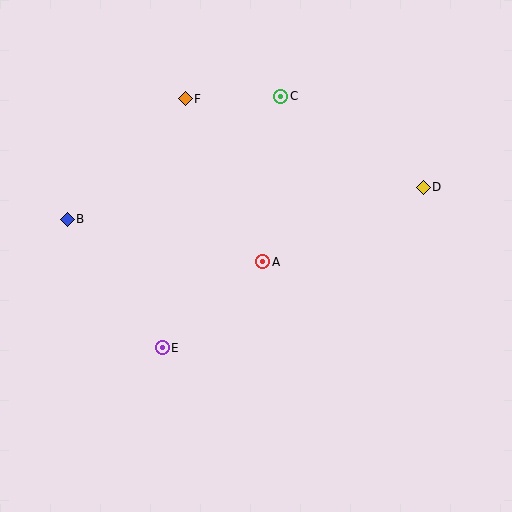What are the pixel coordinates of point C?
Point C is at (281, 96).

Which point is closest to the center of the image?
Point A at (263, 262) is closest to the center.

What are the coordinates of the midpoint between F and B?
The midpoint between F and B is at (126, 159).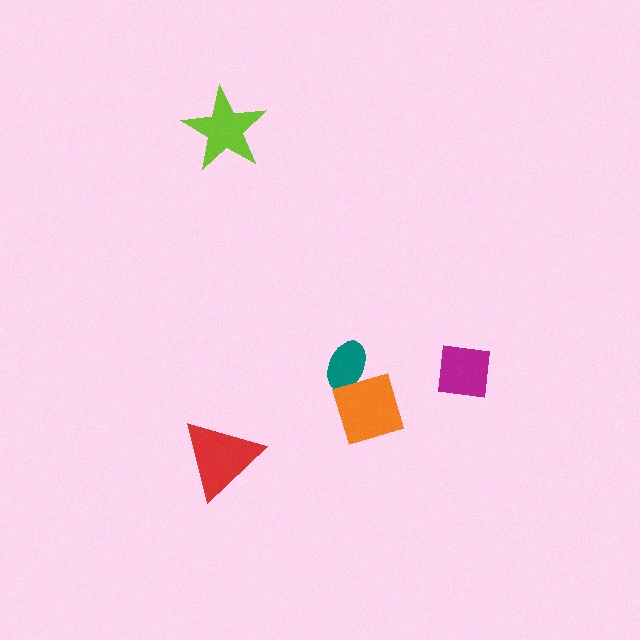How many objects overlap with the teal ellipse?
1 object overlaps with the teal ellipse.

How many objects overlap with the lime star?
0 objects overlap with the lime star.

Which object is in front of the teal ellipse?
The orange diamond is in front of the teal ellipse.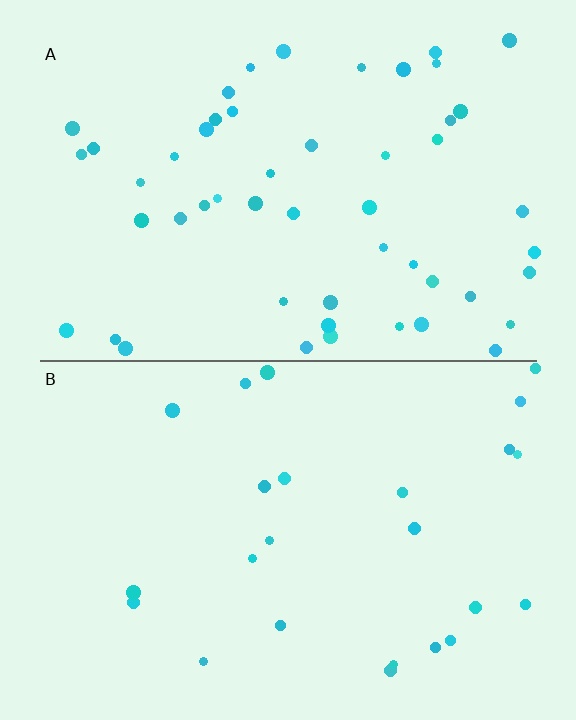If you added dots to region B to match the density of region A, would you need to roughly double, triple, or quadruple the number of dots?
Approximately double.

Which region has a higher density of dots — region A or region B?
A (the top).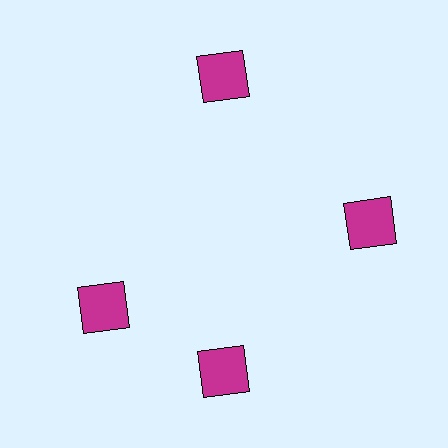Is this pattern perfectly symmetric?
No. The 4 magenta squares are arranged in a ring, but one element near the 9 o'clock position is rotated out of alignment along the ring, breaking the 4-fold rotational symmetry.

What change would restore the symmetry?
The symmetry would be restored by rotating it back into even spacing with its neighbors so that all 4 squares sit at equal angles and equal distance from the center.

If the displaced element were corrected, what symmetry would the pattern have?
It would have 4-fold rotational symmetry — the pattern would map onto itself every 90 degrees.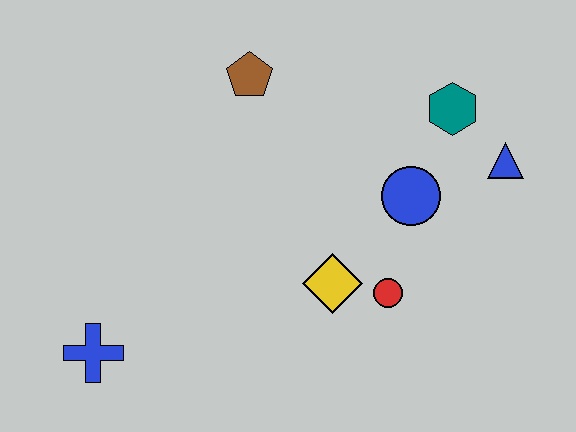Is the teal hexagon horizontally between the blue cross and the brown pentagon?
No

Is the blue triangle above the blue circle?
Yes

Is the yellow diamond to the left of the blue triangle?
Yes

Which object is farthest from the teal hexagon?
The blue cross is farthest from the teal hexagon.